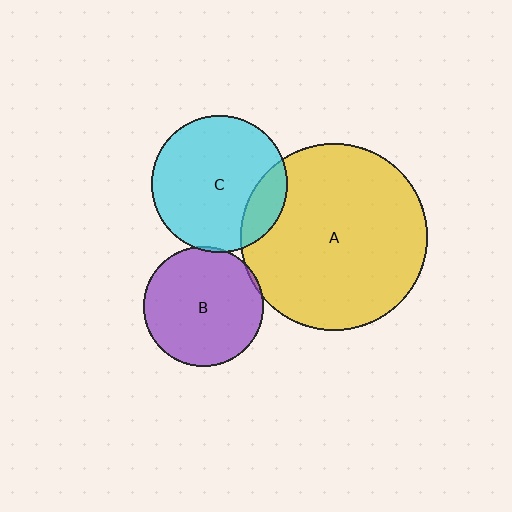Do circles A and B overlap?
Yes.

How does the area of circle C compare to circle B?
Approximately 1.3 times.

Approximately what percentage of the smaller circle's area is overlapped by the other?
Approximately 5%.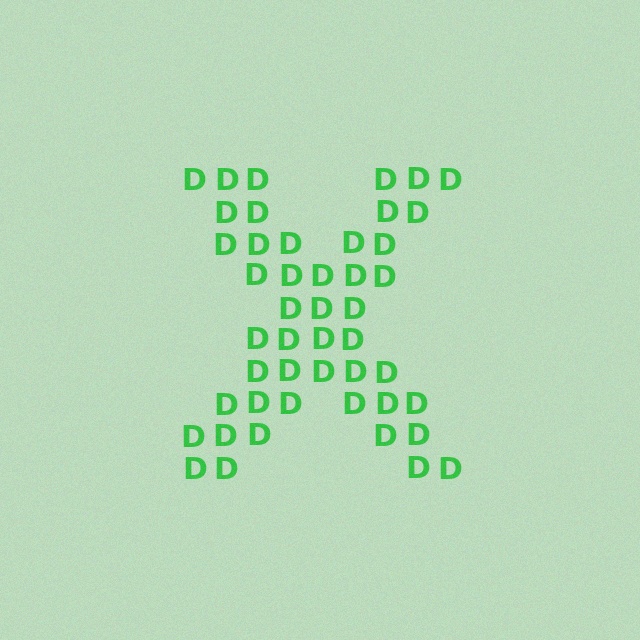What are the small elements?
The small elements are letter D's.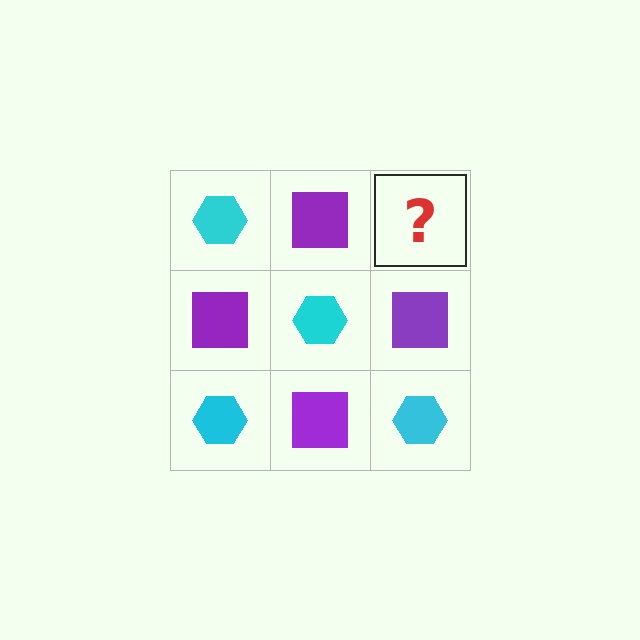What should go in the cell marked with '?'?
The missing cell should contain a cyan hexagon.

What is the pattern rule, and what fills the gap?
The rule is that it alternates cyan hexagon and purple square in a checkerboard pattern. The gap should be filled with a cyan hexagon.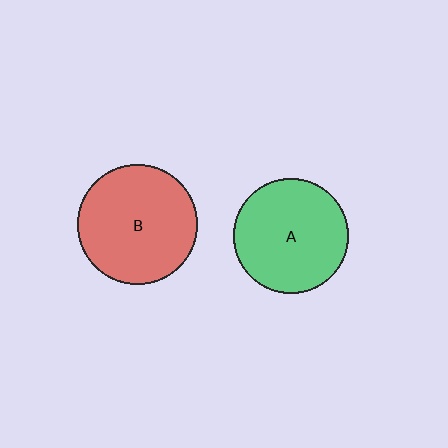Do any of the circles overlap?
No, none of the circles overlap.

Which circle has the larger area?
Circle B (red).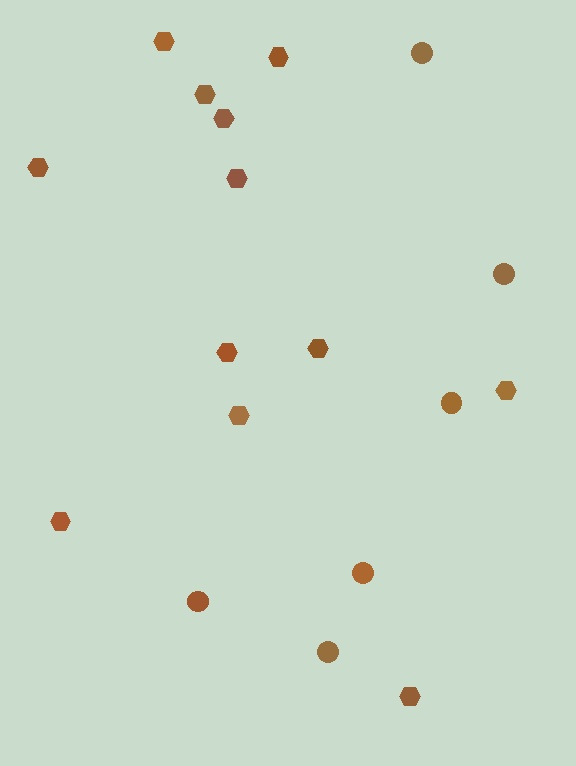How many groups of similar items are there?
There are 2 groups: one group of hexagons (12) and one group of circles (6).